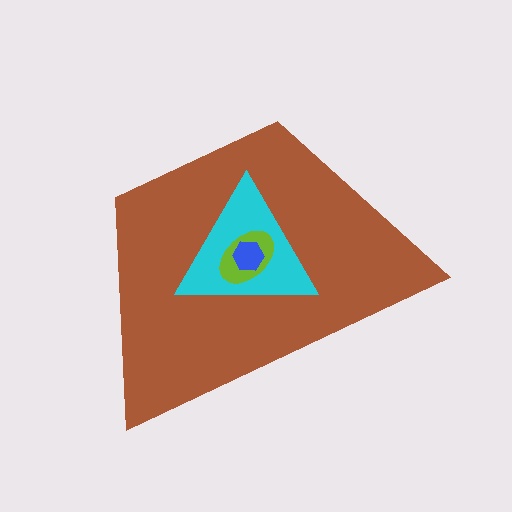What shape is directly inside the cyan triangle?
The lime ellipse.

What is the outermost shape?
The brown trapezoid.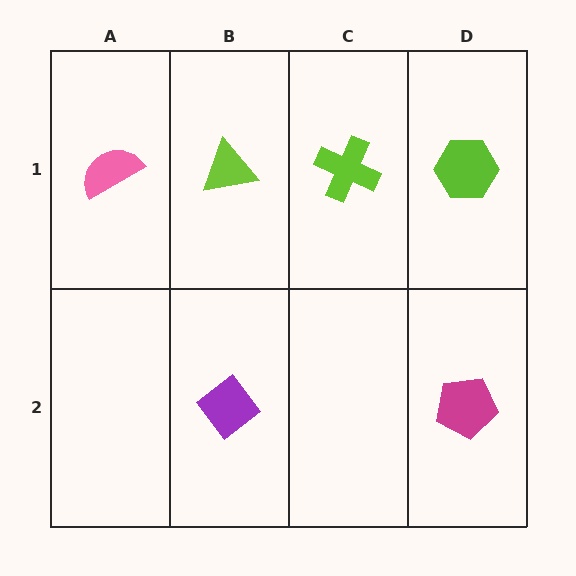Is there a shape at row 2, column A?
No, that cell is empty.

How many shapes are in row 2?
2 shapes.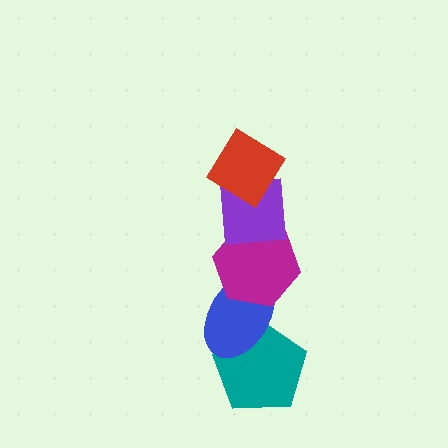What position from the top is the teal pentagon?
The teal pentagon is 5th from the top.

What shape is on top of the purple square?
The red diamond is on top of the purple square.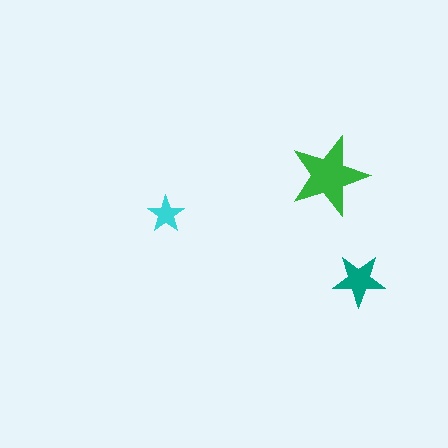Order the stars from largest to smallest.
the green one, the teal one, the cyan one.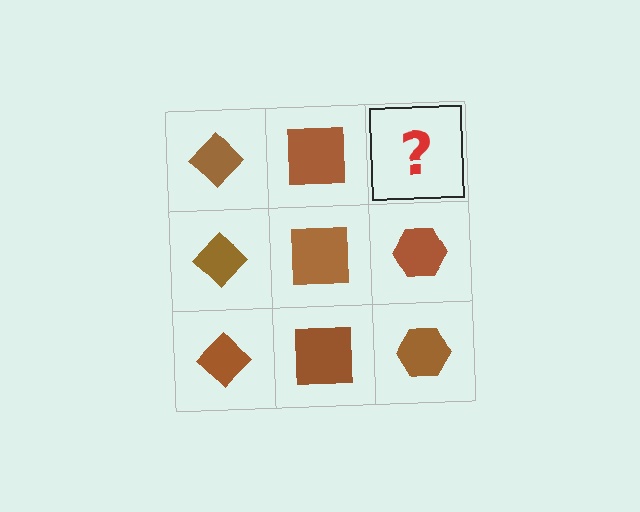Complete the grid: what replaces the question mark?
The question mark should be replaced with a brown hexagon.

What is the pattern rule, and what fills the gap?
The rule is that each column has a consistent shape. The gap should be filled with a brown hexagon.